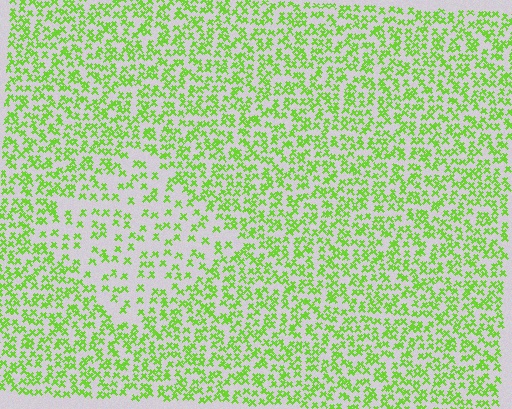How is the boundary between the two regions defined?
The boundary is defined by a change in element density (approximately 2.1x ratio). All elements are the same color, size, and shape.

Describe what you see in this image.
The image contains small lime elements arranged at two different densities. A diamond-shaped region is visible where the elements are less densely packed than the surrounding area.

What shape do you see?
I see a diamond.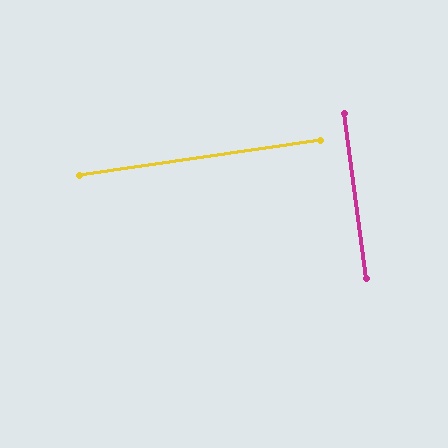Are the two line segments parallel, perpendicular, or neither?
Perpendicular — they meet at approximately 89°.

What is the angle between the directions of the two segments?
Approximately 89 degrees.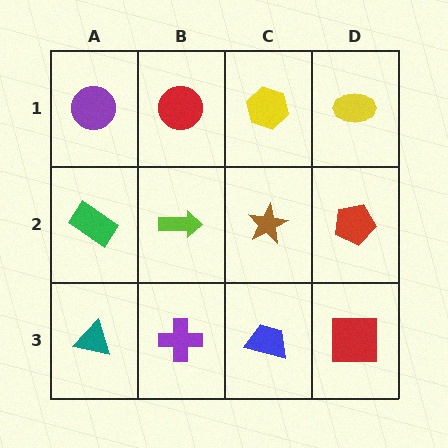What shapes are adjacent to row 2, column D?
A yellow ellipse (row 1, column D), a red square (row 3, column D), a brown star (row 2, column C).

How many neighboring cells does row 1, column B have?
3.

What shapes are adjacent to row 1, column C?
A brown star (row 2, column C), a red circle (row 1, column B), a yellow ellipse (row 1, column D).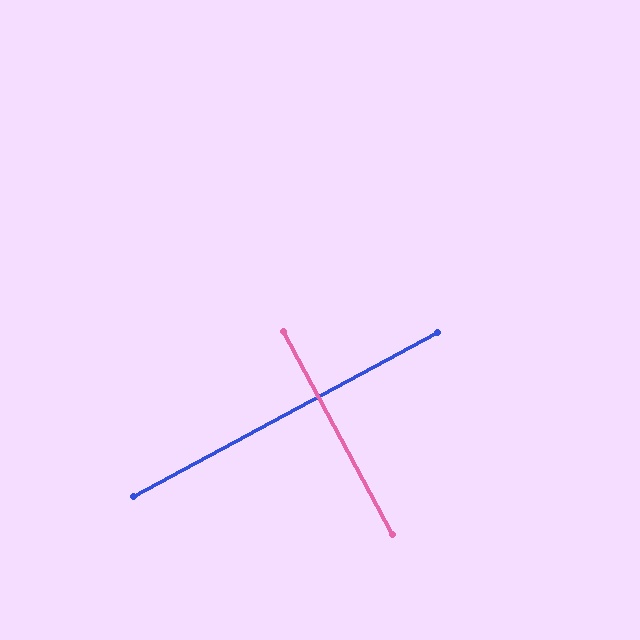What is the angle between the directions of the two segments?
Approximately 90 degrees.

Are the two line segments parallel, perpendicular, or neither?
Perpendicular — they meet at approximately 90°.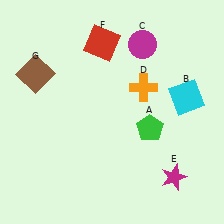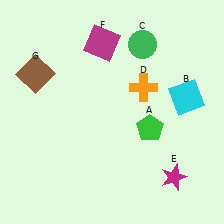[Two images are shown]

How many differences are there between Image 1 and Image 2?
There are 2 differences between the two images.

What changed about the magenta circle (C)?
In Image 1, C is magenta. In Image 2, it changed to green.